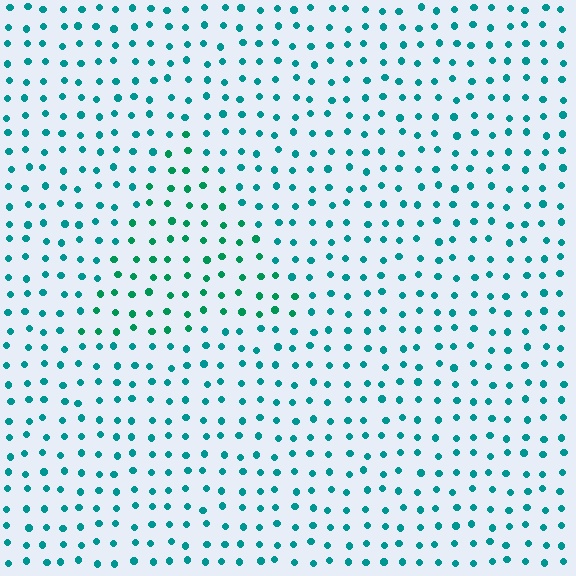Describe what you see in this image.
The image is filled with small teal elements in a uniform arrangement. A triangle-shaped region is visible where the elements are tinted to a slightly different hue, forming a subtle color boundary.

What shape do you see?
I see a triangle.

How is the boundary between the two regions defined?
The boundary is defined purely by a slight shift in hue (about 24 degrees). Spacing, size, and orientation are identical on both sides.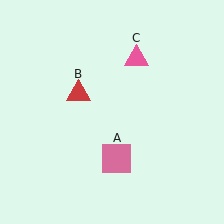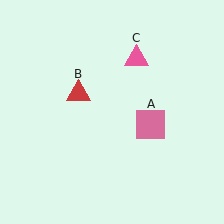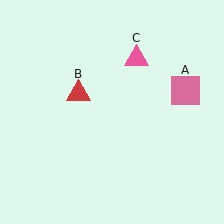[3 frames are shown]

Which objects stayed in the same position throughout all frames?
Red triangle (object B) and pink triangle (object C) remained stationary.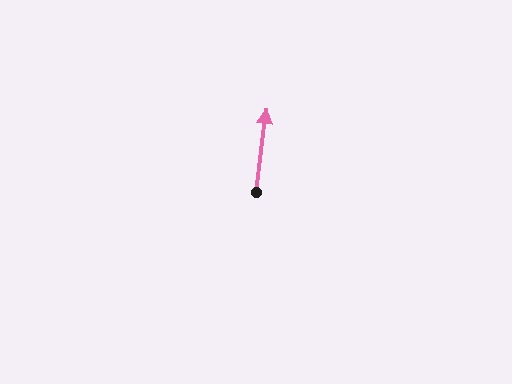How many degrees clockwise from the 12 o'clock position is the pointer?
Approximately 7 degrees.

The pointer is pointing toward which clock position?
Roughly 12 o'clock.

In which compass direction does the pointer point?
North.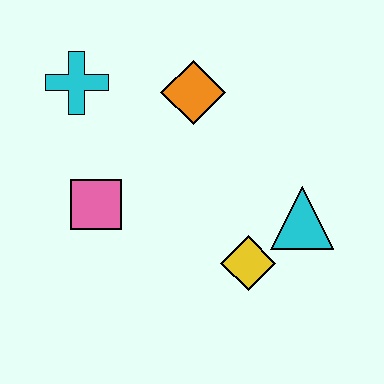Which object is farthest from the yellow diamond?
The cyan cross is farthest from the yellow diamond.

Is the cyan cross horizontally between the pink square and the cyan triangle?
No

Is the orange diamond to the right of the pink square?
Yes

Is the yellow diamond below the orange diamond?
Yes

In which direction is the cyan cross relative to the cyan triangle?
The cyan cross is to the left of the cyan triangle.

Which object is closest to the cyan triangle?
The yellow diamond is closest to the cyan triangle.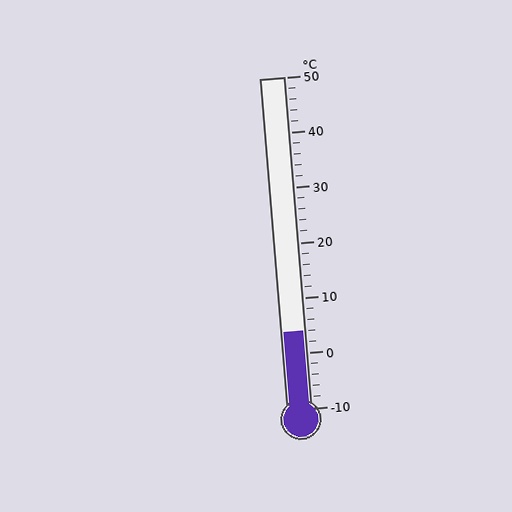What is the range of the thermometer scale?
The thermometer scale ranges from -10°C to 50°C.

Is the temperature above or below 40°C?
The temperature is below 40°C.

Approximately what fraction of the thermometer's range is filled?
The thermometer is filled to approximately 25% of its range.